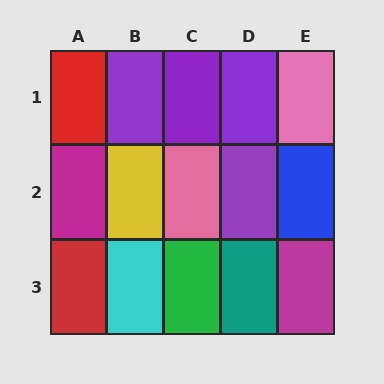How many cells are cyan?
1 cell is cyan.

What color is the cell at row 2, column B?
Yellow.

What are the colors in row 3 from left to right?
Red, cyan, green, teal, magenta.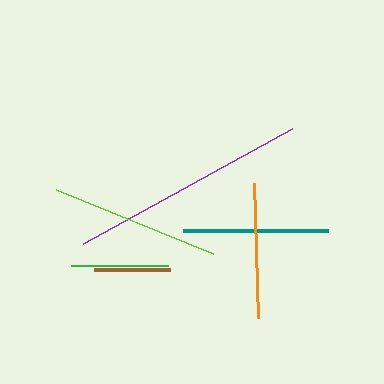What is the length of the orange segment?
The orange segment is approximately 135 pixels long.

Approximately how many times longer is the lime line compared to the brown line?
The lime line is approximately 2.2 times the length of the brown line.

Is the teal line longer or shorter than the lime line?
The lime line is longer than the teal line.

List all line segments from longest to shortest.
From longest to shortest: purple, lime, teal, orange, green, brown.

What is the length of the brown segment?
The brown segment is approximately 76 pixels long.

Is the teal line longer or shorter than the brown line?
The teal line is longer than the brown line.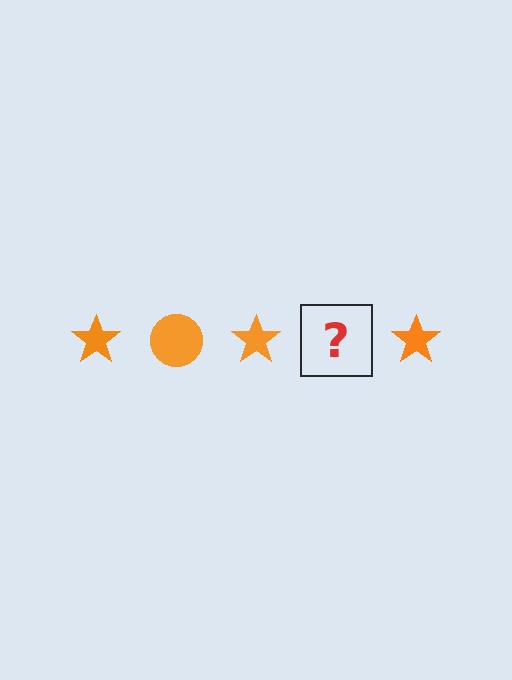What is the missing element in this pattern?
The missing element is an orange circle.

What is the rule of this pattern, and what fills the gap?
The rule is that the pattern cycles through star, circle shapes in orange. The gap should be filled with an orange circle.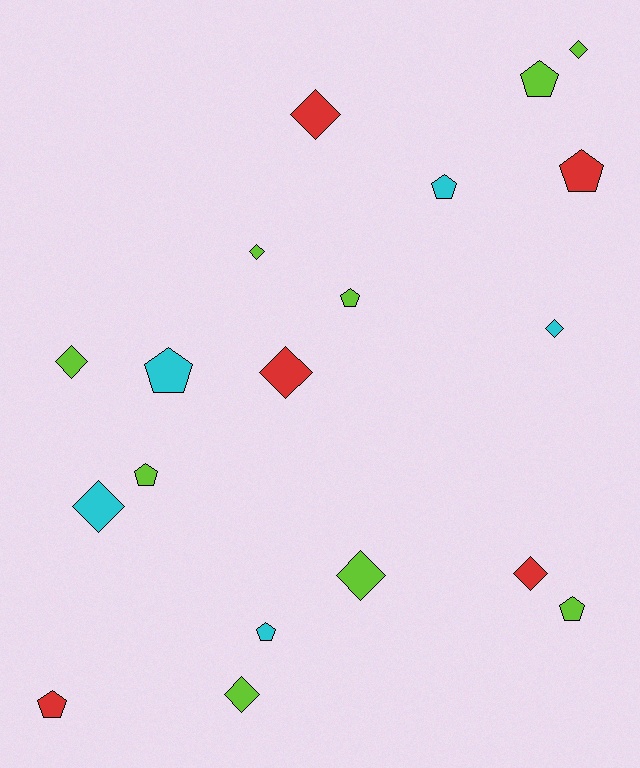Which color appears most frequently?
Lime, with 9 objects.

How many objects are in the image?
There are 19 objects.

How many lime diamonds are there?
There are 5 lime diamonds.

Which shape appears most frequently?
Diamond, with 10 objects.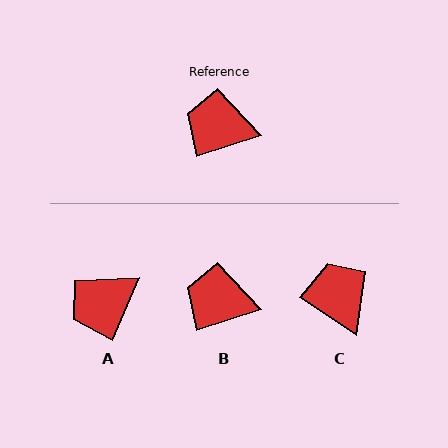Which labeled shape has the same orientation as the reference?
B.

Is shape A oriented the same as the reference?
No, it is off by about 49 degrees.